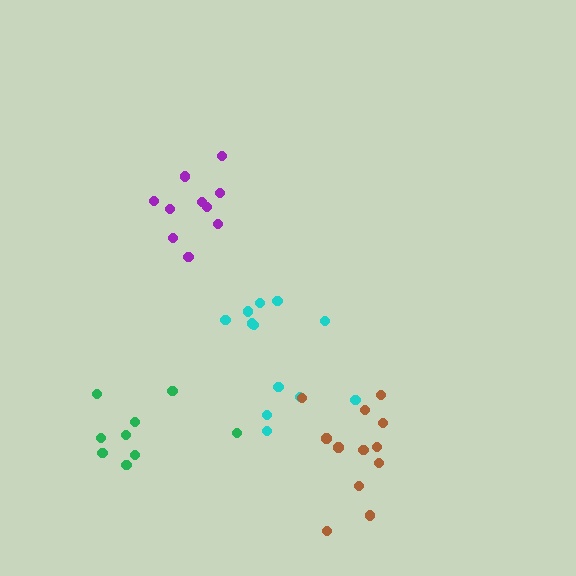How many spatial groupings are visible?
There are 4 spatial groupings.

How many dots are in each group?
Group 1: 12 dots, Group 2: 9 dots, Group 3: 12 dots, Group 4: 10 dots (43 total).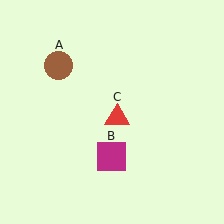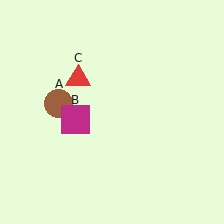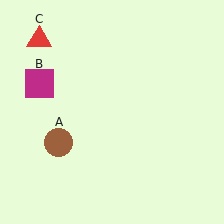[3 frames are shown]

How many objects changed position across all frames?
3 objects changed position: brown circle (object A), magenta square (object B), red triangle (object C).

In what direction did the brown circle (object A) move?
The brown circle (object A) moved down.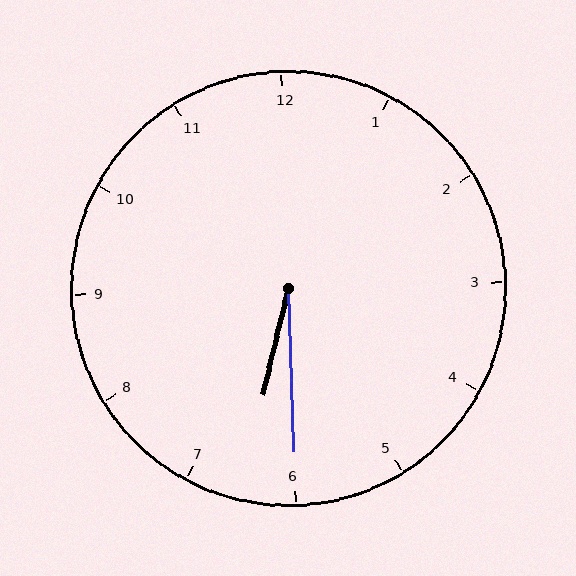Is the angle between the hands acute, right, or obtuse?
It is acute.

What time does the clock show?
6:30.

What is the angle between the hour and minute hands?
Approximately 15 degrees.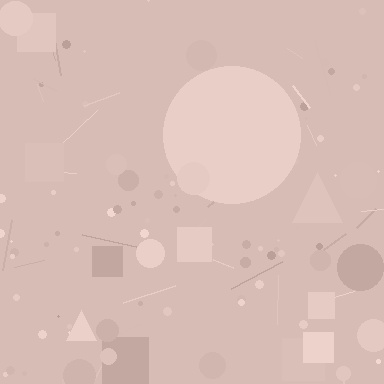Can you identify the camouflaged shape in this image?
The camouflaged shape is a circle.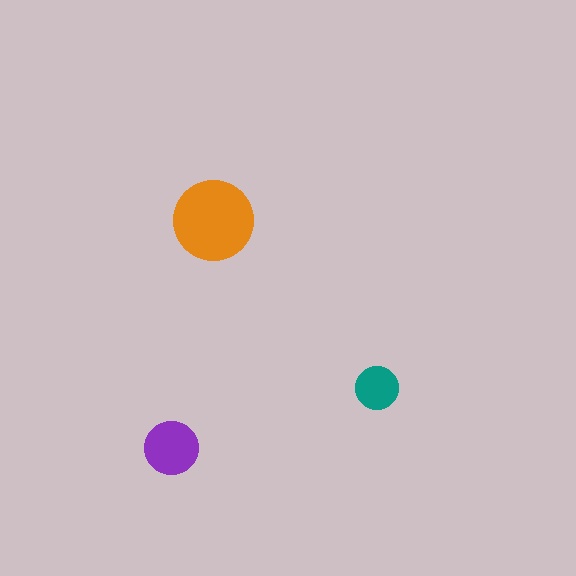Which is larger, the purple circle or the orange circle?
The orange one.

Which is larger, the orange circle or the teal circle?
The orange one.